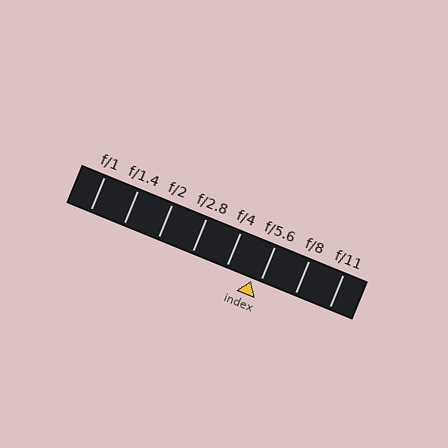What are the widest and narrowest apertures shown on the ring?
The widest aperture shown is f/1 and the narrowest is f/11.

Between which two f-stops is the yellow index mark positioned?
The index mark is between f/4 and f/5.6.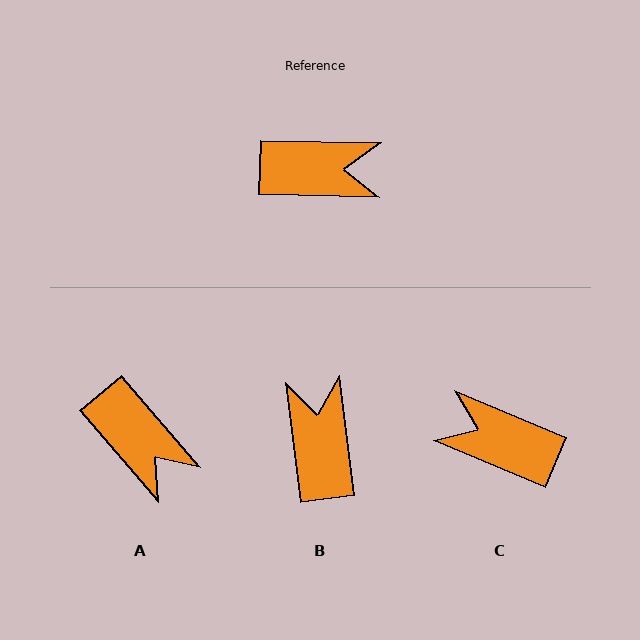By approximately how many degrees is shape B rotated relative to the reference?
Approximately 98 degrees counter-clockwise.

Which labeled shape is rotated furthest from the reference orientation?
C, about 158 degrees away.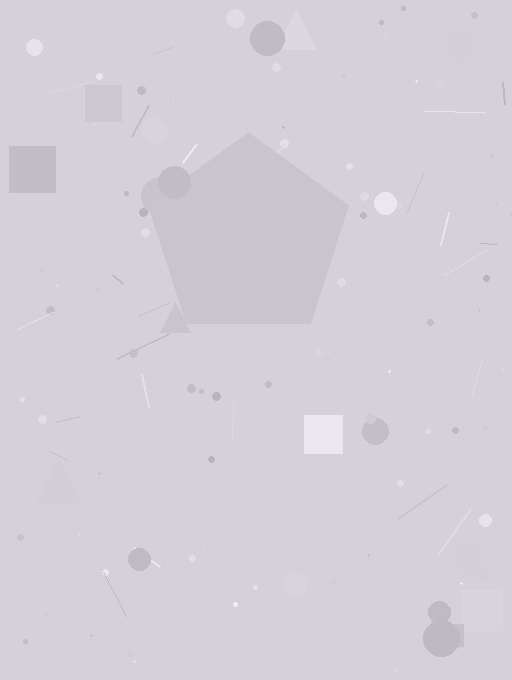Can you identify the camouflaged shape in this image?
The camouflaged shape is a pentagon.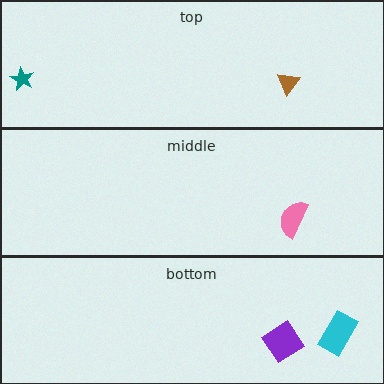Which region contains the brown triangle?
The top region.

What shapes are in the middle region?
The pink semicircle.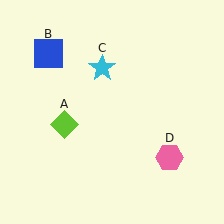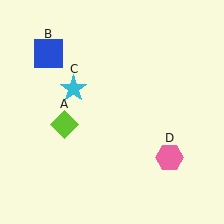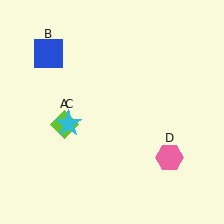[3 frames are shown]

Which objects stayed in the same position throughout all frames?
Lime diamond (object A) and blue square (object B) and pink hexagon (object D) remained stationary.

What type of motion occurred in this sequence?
The cyan star (object C) rotated counterclockwise around the center of the scene.